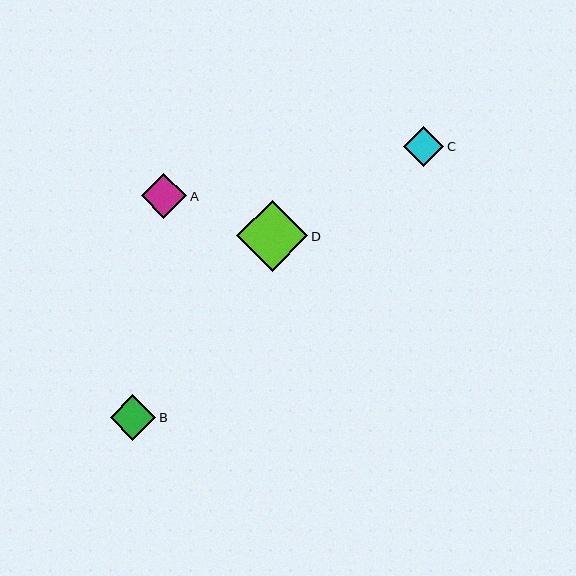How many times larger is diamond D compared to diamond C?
Diamond D is approximately 1.8 times the size of diamond C.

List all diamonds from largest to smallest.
From largest to smallest: D, B, A, C.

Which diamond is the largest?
Diamond D is the largest with a size of approximately 71 pixels.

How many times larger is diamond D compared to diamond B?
Diamond D is approximately 1.5 times the size of diamond B.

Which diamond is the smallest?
Diamond C is the smallest with a size of approximately 40 pixels.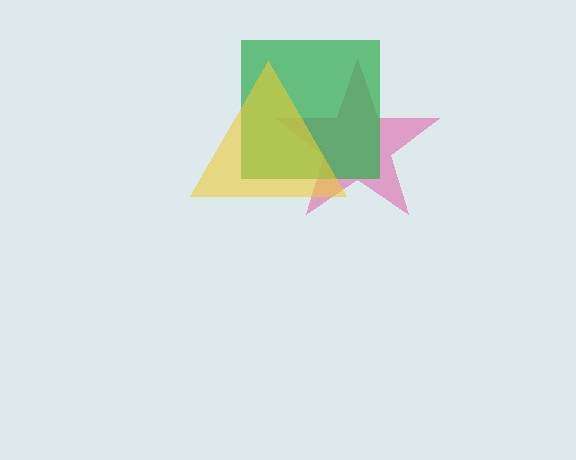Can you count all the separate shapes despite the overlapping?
Yes, there are 3 separate shapes.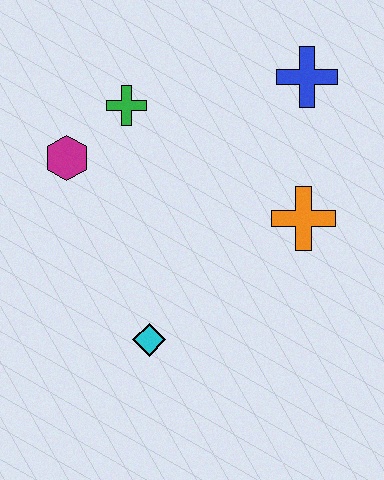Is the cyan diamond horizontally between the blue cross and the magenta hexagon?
Yes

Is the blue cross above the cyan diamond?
Yes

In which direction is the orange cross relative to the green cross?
The orange cross is to the right of the green cross.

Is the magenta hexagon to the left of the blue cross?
Yes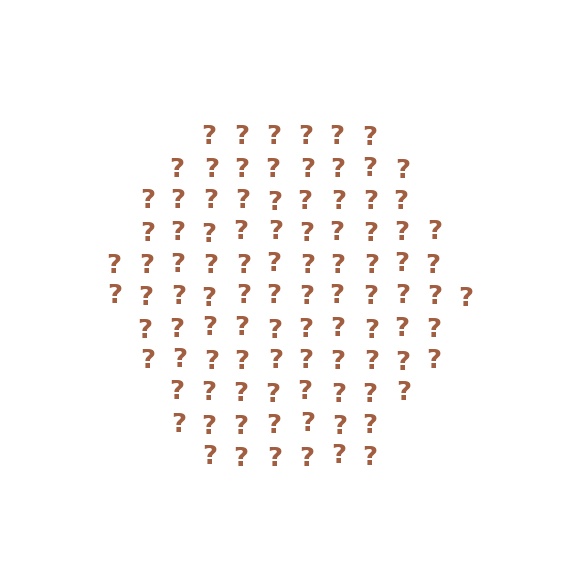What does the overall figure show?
The overall figure shows a hexagon.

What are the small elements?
The small elements are question marks.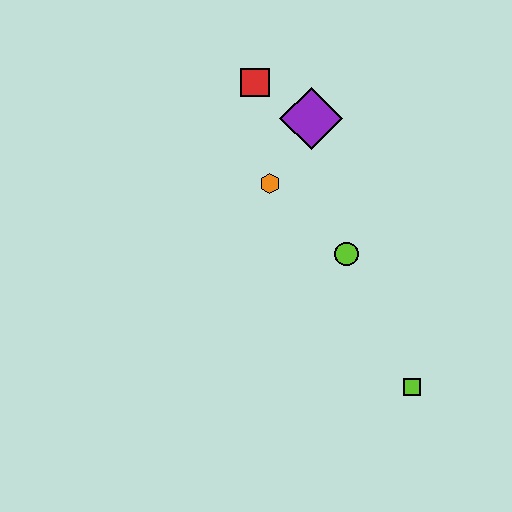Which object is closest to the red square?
The purple diamond is closest to the red square.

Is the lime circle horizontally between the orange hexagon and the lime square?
Yes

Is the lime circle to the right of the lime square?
No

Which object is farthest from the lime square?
The red square is farthest from the lime square.